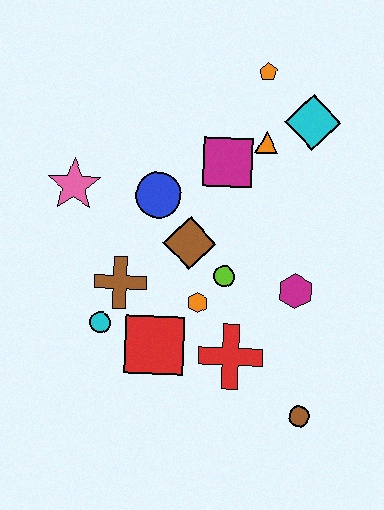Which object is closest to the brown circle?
The red cross is closest to the brown circle.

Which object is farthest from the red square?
The orange pentagon is farthest from the red square.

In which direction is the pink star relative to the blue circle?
The pink star is to the left of the blue circle.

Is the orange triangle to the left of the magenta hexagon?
Yes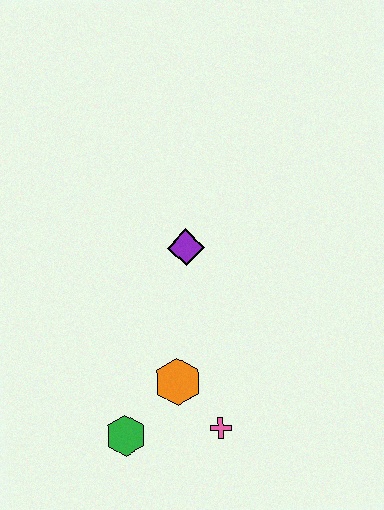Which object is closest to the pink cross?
The orange hexagon is closest to the pink cross.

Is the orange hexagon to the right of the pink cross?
No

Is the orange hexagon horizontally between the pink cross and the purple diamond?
No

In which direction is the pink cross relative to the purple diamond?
The pink cross is below the purple diamond.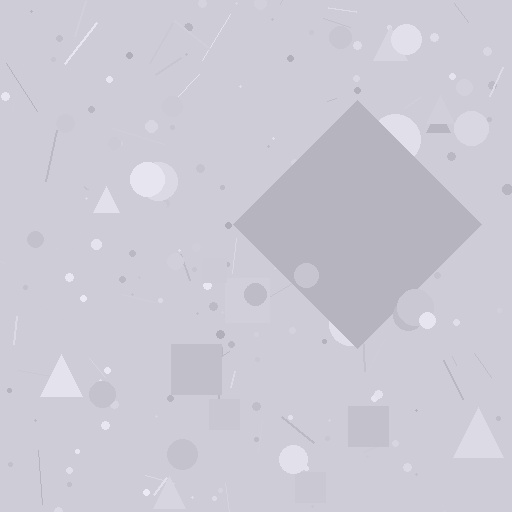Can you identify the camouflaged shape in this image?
The camouflaged shape is a diamond.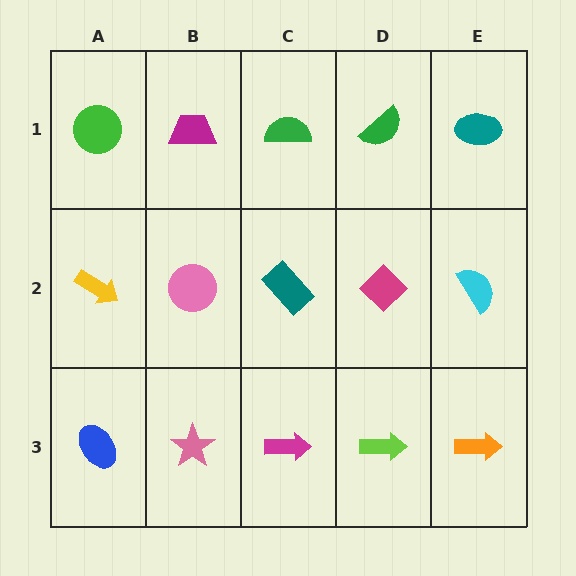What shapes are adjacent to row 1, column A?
A yellow arrow (row 2, column A), a magenta trapezoid (row 1, column B).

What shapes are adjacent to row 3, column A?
A yellow arrow (row 2, column A), a pink star (row 3, column B).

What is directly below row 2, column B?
A pink star.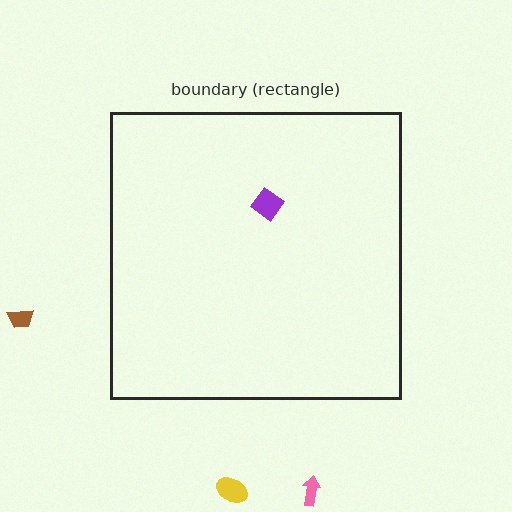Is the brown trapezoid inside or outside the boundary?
Outside.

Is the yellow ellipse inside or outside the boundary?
Outside.